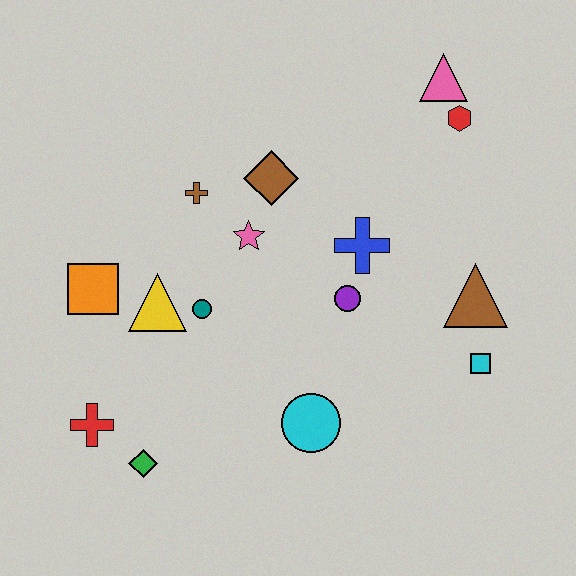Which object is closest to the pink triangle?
The red hexagon is closest to the pink triangle.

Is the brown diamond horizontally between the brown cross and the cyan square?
Yes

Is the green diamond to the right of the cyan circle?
No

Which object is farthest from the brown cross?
The cyan square is farthest from the brown cross.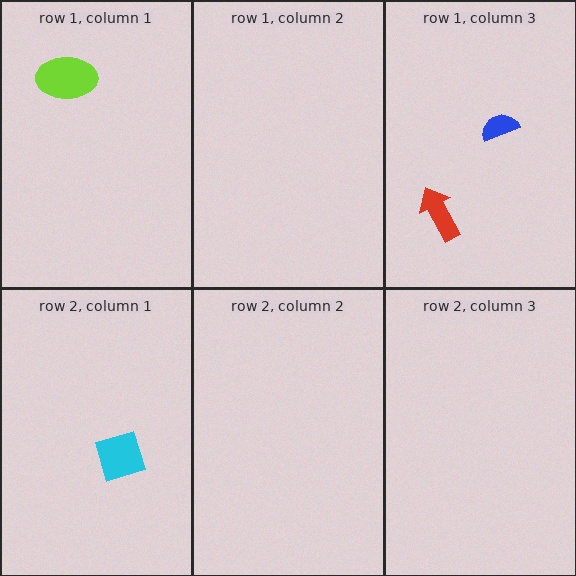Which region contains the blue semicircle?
The row 1, column 3 region.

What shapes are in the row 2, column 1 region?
The cyan diamond.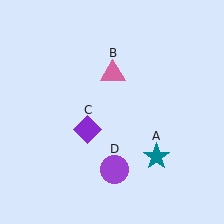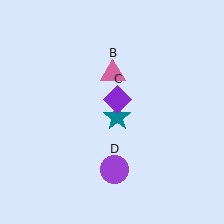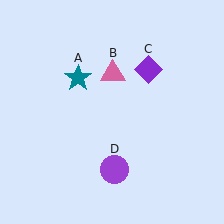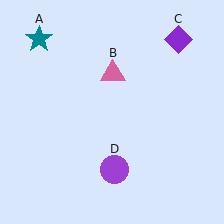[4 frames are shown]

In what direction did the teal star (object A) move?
The teal star (object A) moved up and to the left.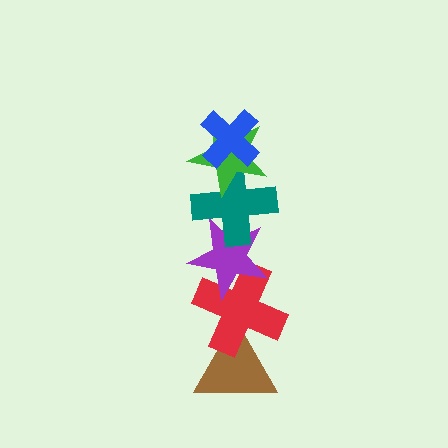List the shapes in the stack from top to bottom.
From top to bottom: the blue cross, the green star, the teal cross, the purple star, the red cross, the brown triangle.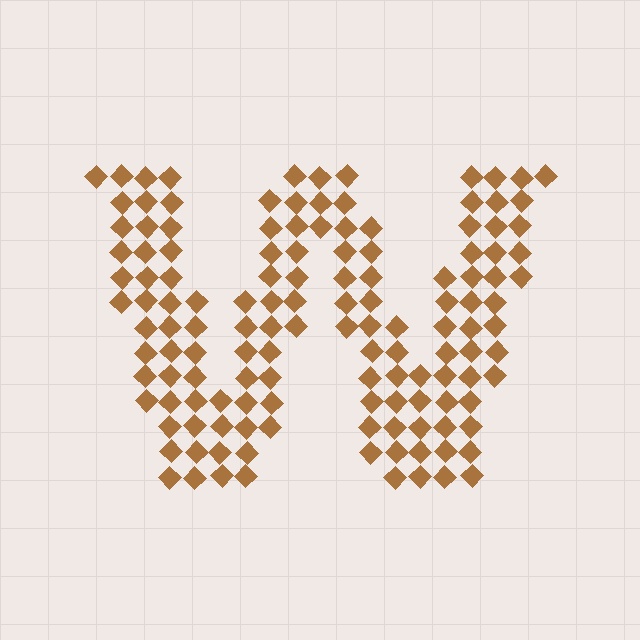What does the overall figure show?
The overall figure shows the letter W.